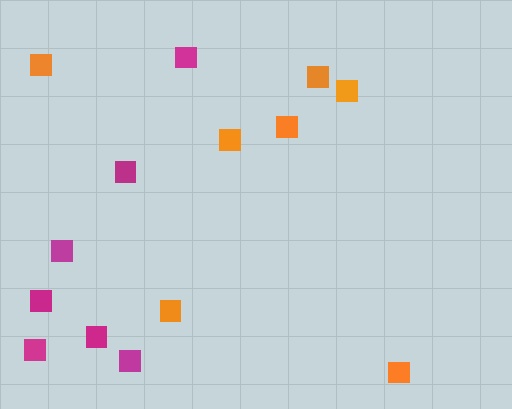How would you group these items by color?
There are 2 groups: one group of magenta squares (7) and one group of orange squares (7).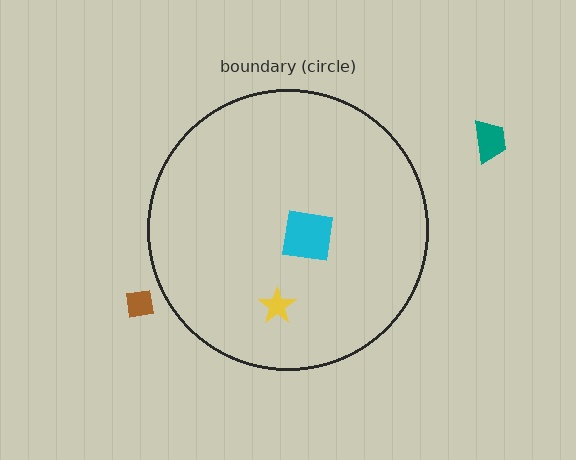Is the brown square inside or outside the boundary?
Outside.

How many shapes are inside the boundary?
2 inside, 2 outside.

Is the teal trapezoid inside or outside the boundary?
Outside.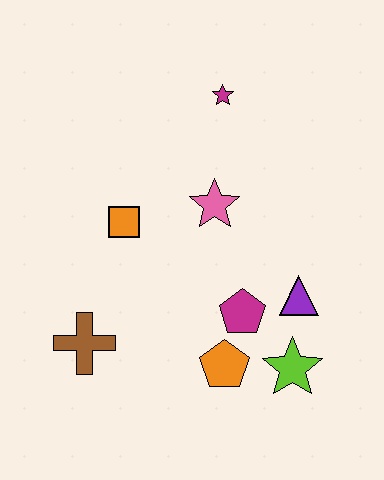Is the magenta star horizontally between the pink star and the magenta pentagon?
Yes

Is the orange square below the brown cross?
No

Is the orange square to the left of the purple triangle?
Yes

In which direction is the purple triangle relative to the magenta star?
The purple triangle is below the magenta star.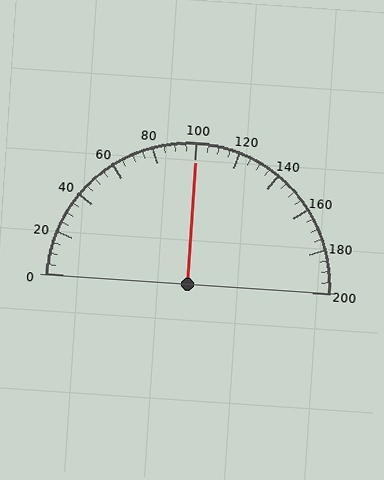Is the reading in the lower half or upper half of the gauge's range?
The reading is in the upper half of the range (0 to 200).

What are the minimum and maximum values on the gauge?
The gauge ranges from 0 to 200.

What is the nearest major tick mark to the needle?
The nearest major tick mark is 100.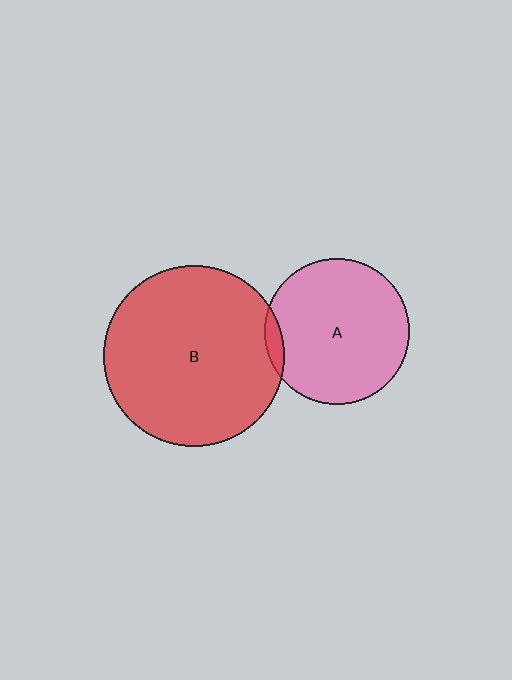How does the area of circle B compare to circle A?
Approximately 1.6 times.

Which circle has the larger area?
Circle B (red).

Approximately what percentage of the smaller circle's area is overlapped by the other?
Approximately 5%.